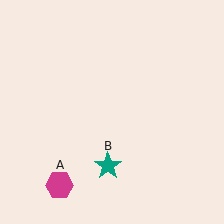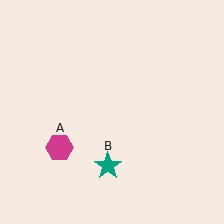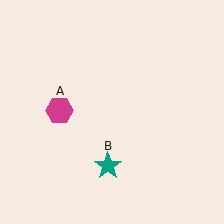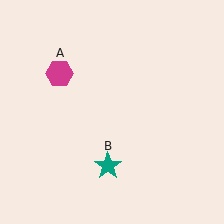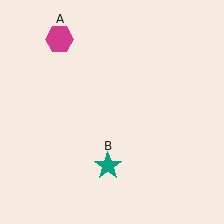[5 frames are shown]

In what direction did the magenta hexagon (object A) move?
The magenta hexagon (object A) moved up.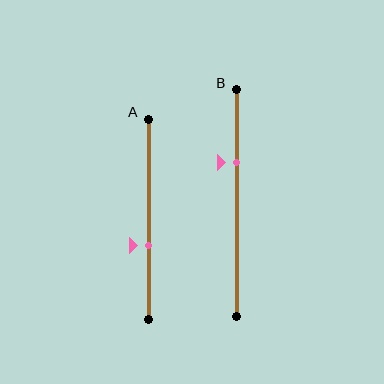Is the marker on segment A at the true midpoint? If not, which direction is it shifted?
No, the marker on segment A is shifted downward by about 13% of the segment length.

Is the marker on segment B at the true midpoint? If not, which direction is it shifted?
No, the marker on segment B is shifted upward by about 18% of the segment length.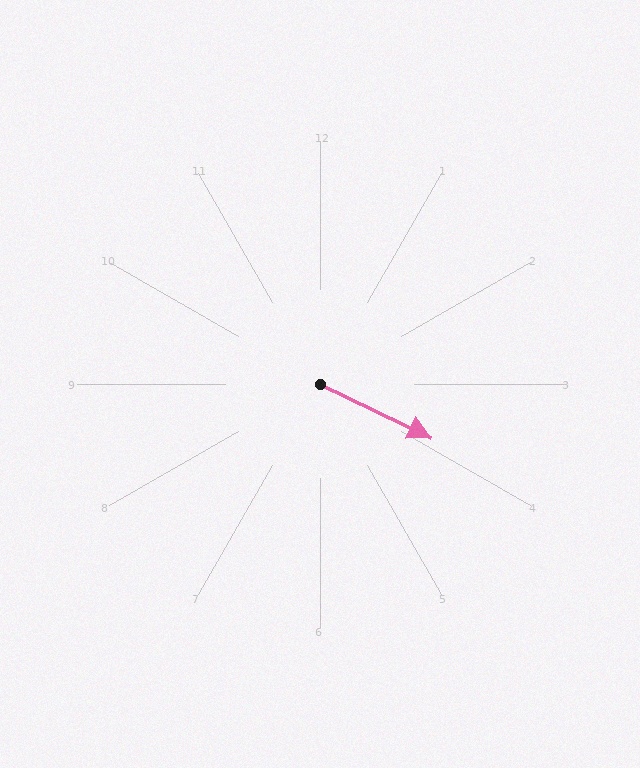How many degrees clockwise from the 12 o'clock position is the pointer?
Approximately 116 degrees.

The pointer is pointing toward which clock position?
Roughly 4 o'clock.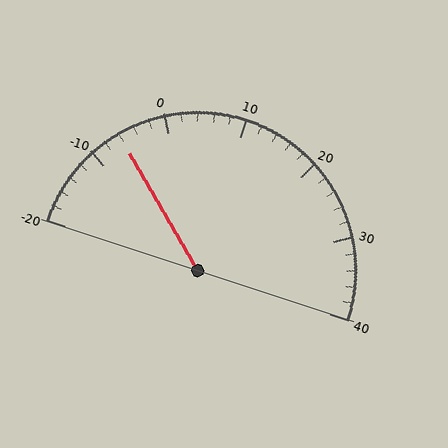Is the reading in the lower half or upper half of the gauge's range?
The reading is in the lower half of the range (-20 to 40).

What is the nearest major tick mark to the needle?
The nearest major tick mark is -10.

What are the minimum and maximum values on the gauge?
The gauge ranges from -20 to 40.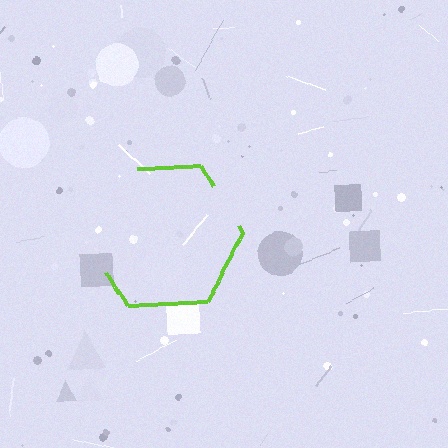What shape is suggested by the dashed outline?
The dashed outline suggests a hexagon.